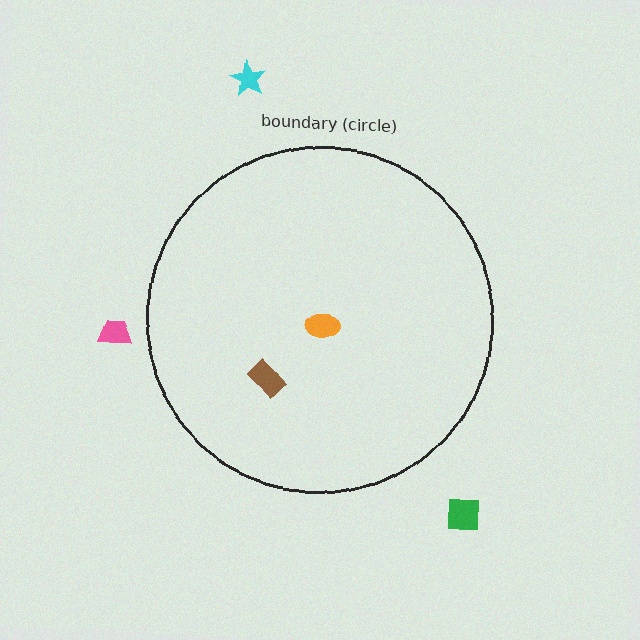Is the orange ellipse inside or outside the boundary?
Inside.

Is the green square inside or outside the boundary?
Outside.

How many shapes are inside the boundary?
2 inside, 3 outside.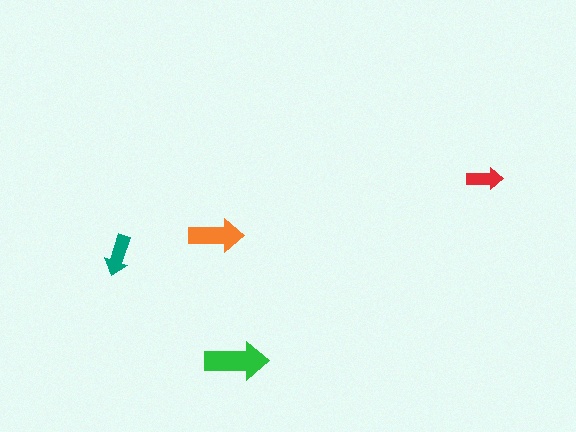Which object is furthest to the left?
The teal arrow is leftmost.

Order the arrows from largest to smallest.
the green one, the orange one, the teal one, the red one.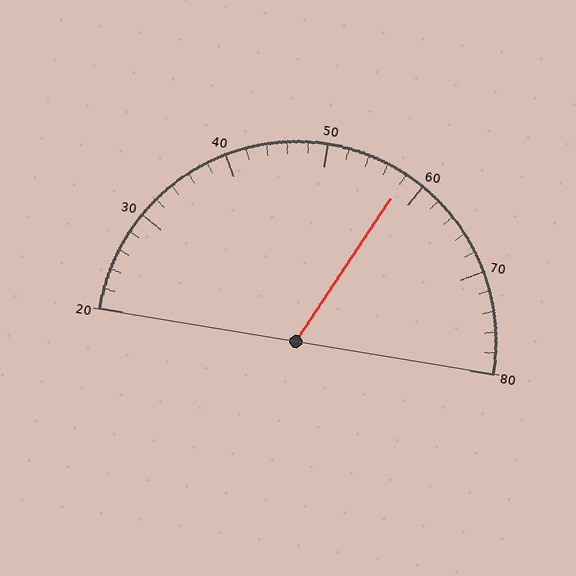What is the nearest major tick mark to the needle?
The nearest major tick mark is 60.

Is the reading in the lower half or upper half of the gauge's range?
The reading is in the upper half of the range (20 to 80).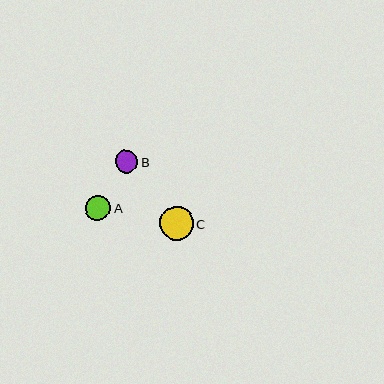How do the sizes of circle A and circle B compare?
Circle A and circle B are approximately the same size.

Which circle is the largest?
Circle C is the largest with a size of approximately 33 pixels.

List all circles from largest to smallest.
From largest to smallest: C, A, B.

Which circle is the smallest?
Circle B is the smallest with a size of approximately 23 pixels.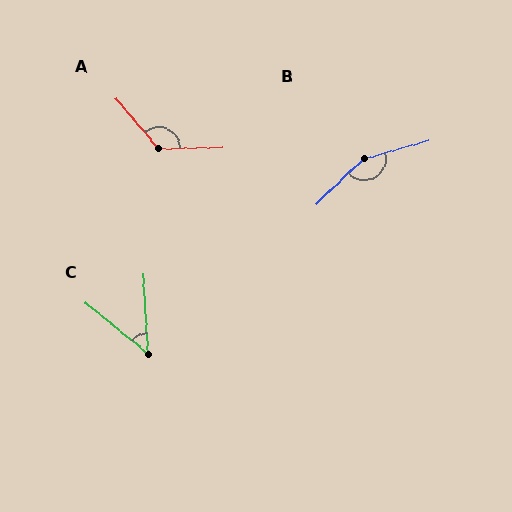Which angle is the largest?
B, at approximately 152 degrees.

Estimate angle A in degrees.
Approximately 130 degrees.